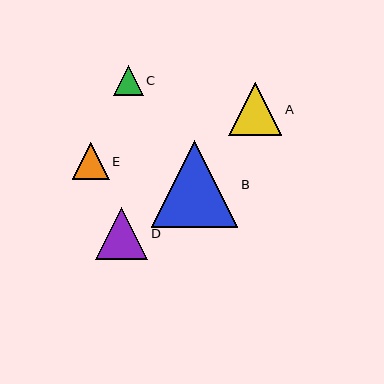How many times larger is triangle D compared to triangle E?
Triangle D is approximately 1.4 times the size of triangle E.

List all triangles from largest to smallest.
From largest to smallest: B, A, D, E, C.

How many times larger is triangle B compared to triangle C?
Triangle B is approximately 2.9 times the size of triangle C.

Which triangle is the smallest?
Triangle C is the smallest with a size of approximately 30 pixels.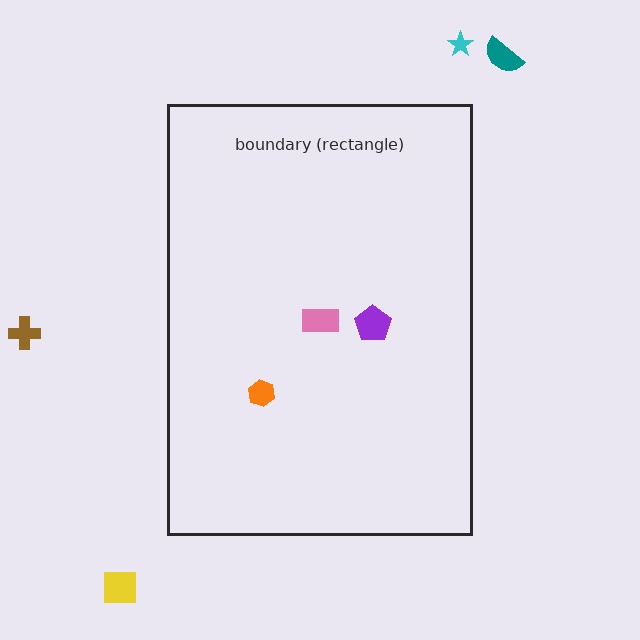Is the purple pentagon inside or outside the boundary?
Inside.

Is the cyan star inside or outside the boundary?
Outside.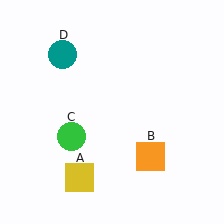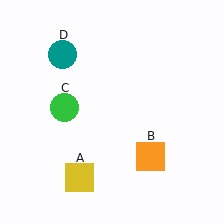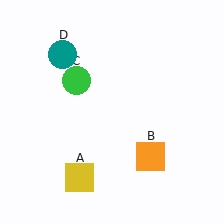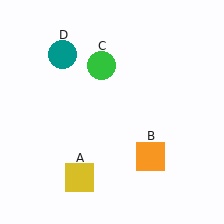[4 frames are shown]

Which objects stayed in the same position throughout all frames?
Yellow square (object A) and orange square (object B) and teal circle (object D) remained stationary.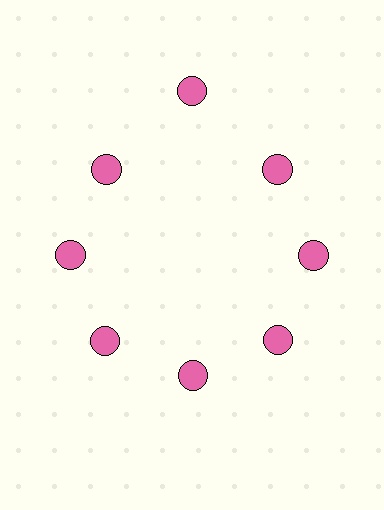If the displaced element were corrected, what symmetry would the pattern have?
It would have 8-fold rotational symmetry — the pattern would map onto itself every 45 degrees.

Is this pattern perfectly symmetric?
No. The 8 pink circles are arranged in a ring, but one element near the 12 o'clock position is pushed outward from the center, breaking the 8-fold rotational symmetry.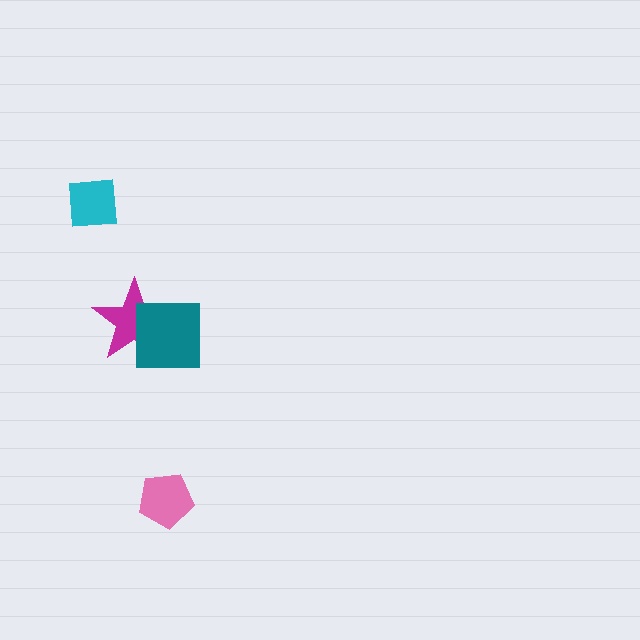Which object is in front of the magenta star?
The teal square is in front of the magenta star.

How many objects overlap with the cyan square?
0 objects overlap with the cyan square.